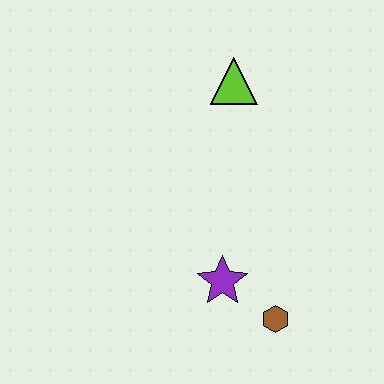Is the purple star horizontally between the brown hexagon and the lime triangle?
No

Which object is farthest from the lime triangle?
The brown hexagon is farthest from the lime triangle.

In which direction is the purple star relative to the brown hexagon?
The purple star is to the left of the brown hexagon.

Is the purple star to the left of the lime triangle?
Yes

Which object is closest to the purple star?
The brown hexagon is closest to the purple star.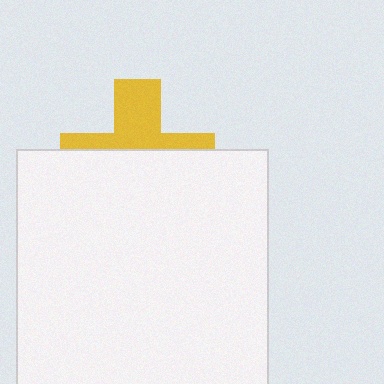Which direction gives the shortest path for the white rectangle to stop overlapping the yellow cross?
Moving down gives the shortest separation.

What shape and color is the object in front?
The object in front is a white rectangle.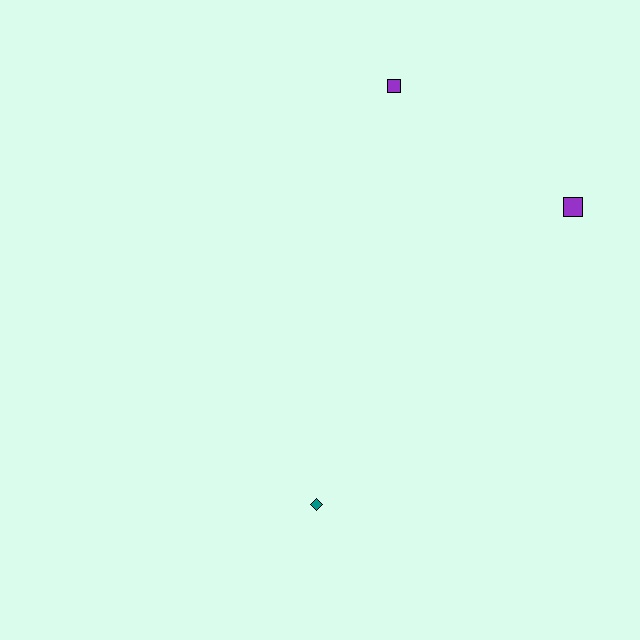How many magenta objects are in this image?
There are no magenta objects.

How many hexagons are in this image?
There are no hexagons.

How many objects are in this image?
There are 3 objects.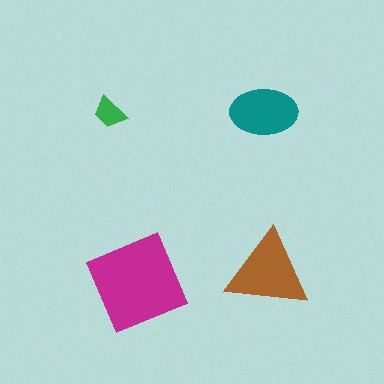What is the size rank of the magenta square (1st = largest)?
1st.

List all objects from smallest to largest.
The green trapezoid, the teal ellipse, the brown triangle, the magenta square.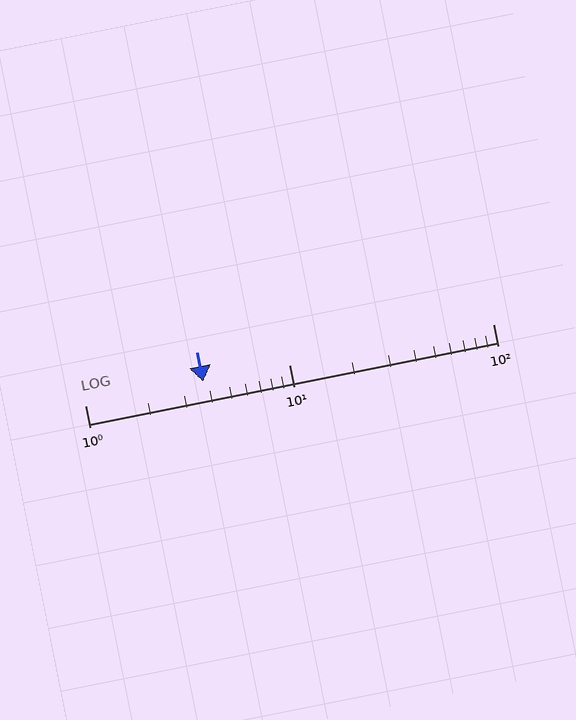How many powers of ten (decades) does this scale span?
The scale spans 2 decades, from 1 to 100.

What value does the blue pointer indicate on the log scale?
The pointer indicates approximately 3.8.